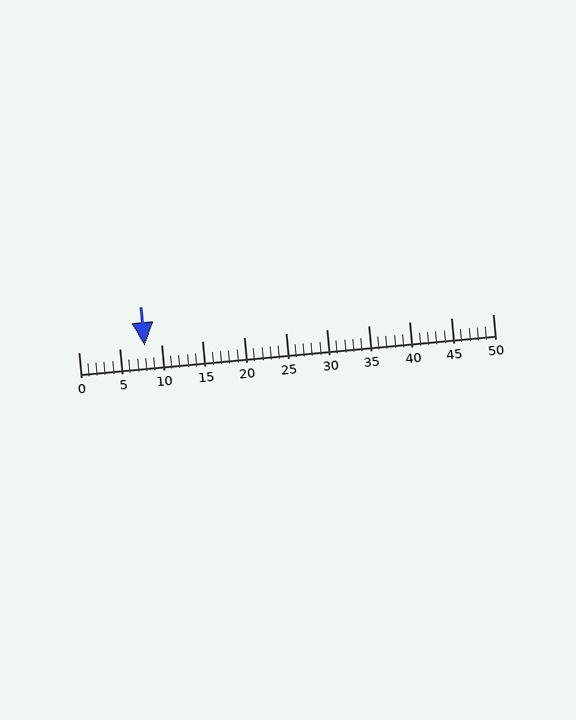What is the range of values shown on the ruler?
The ruler shows values from 0 to 50.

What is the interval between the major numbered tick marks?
The major tick marks are spaced 5 units apart.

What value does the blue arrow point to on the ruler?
The blue arrow points to approximately 8.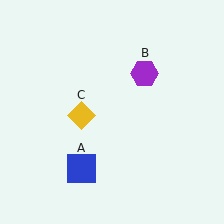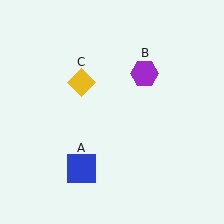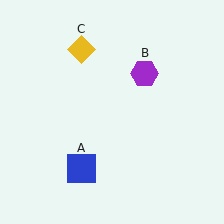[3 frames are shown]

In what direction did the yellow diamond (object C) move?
The yellow diamond (object C) moved up.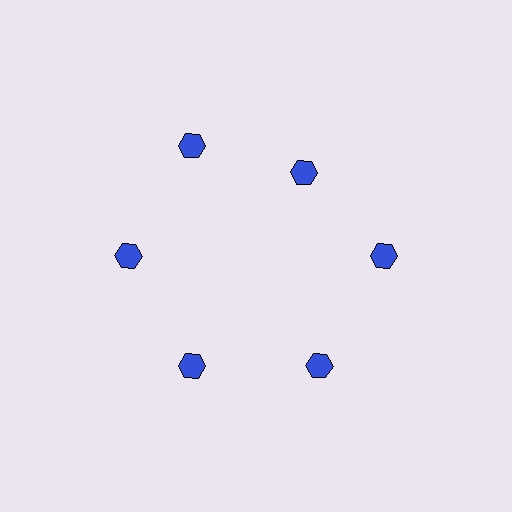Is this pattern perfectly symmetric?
No. The 6 blue hexagons are arranged in a ring, but one element near the 1 o'clock position is pulled inward toward the center, breaking the 6-fold rotational symmetry.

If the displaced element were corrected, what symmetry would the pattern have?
It would have 6-fold rotational symmetry — the pattern would map onto itself every 60 degrees.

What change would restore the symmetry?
The symmetry would be restored by moving it outward, back onto the ring so that all 6 hexagons sit at equal angles and equal distance from the center.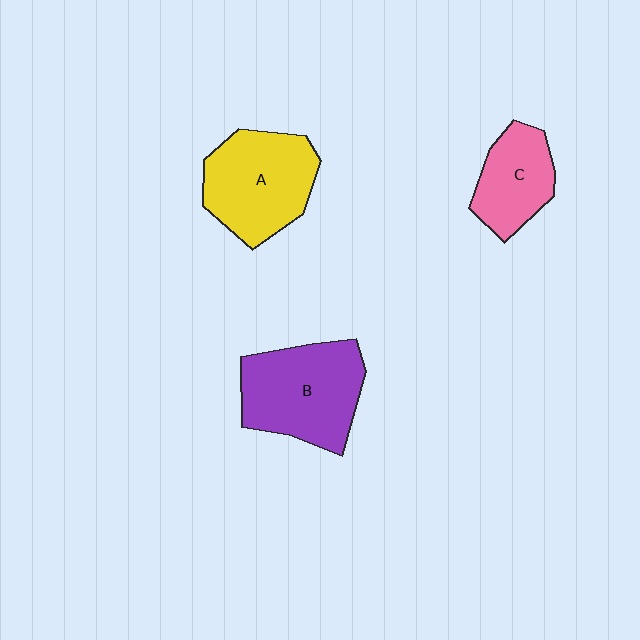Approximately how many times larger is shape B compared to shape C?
Approximately 1.6 times.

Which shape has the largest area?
Shape B (purple).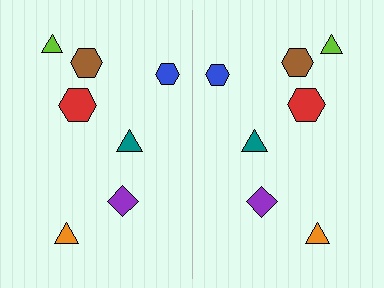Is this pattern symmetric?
Yes, this pattern has bilateral (reflection) symmetry.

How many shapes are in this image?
There are 14 shapes in this image.